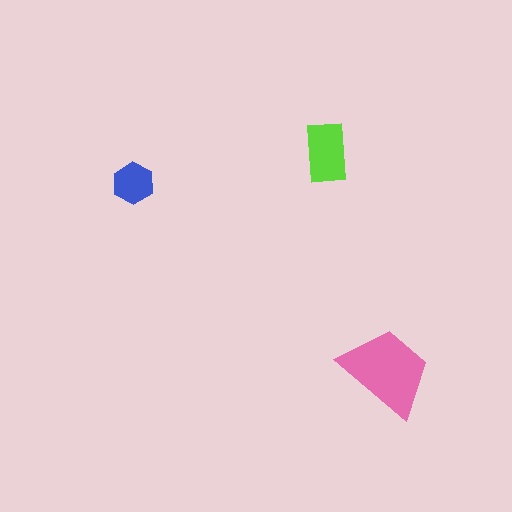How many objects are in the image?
There are 3 objects in the image.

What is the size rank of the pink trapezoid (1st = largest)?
1st.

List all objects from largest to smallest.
The pink trapezoid, the lime rectangle, the blue hexagon.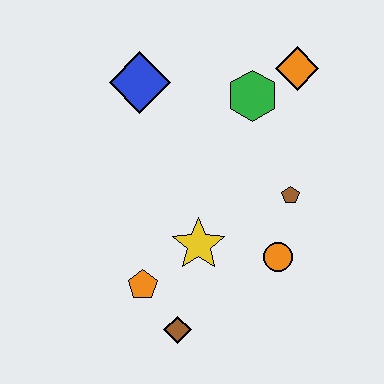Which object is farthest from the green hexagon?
The brown diamond is farthest from the green hexagon.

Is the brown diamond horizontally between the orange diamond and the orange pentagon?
Yes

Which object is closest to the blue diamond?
The green hexagon is closest to the blue diamond.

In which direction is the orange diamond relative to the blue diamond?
The orange diamond is to the right of the blue diamond.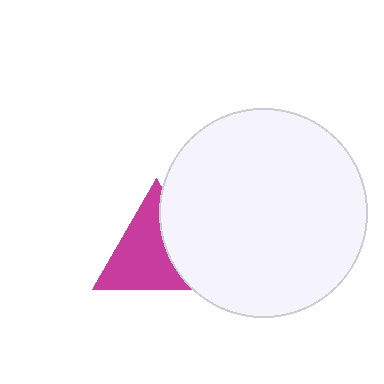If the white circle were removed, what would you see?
You would see the complete magenta triangle.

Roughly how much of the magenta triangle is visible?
Most of it is visible (roughly 65%).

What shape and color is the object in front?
The object in front is a white circle.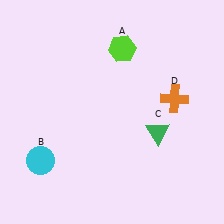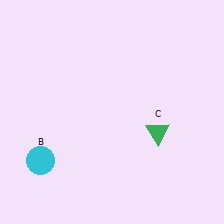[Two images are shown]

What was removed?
The lime hexagon (A), the orange cross (D) were removed in Image 2.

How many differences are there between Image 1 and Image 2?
There are 2 differences between the two images.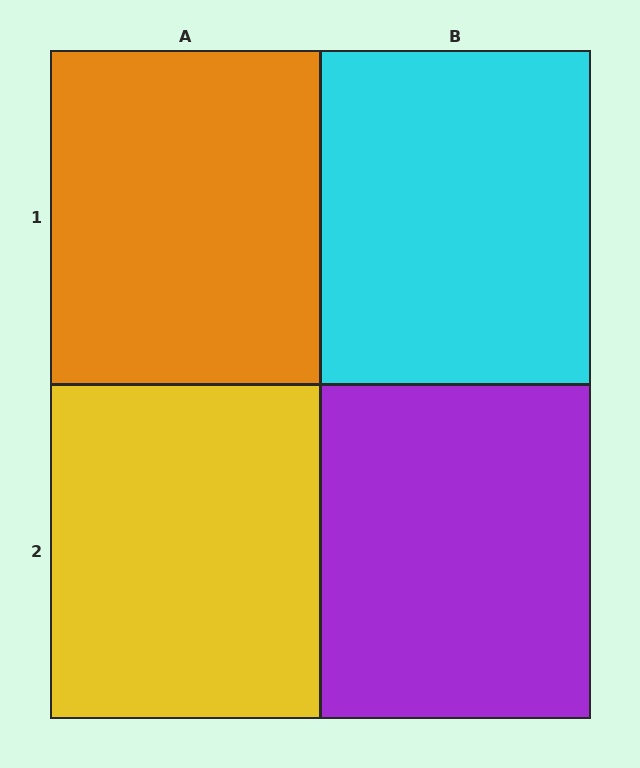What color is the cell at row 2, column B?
Purple.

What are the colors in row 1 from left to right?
Orange, cyan.